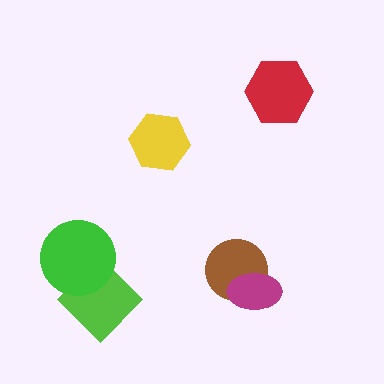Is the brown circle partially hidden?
Yes, it is partially covered by another shape.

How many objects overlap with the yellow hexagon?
0 objects overlap with the yellow hexagon.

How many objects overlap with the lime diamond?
1 object overlaps with the lime diamond.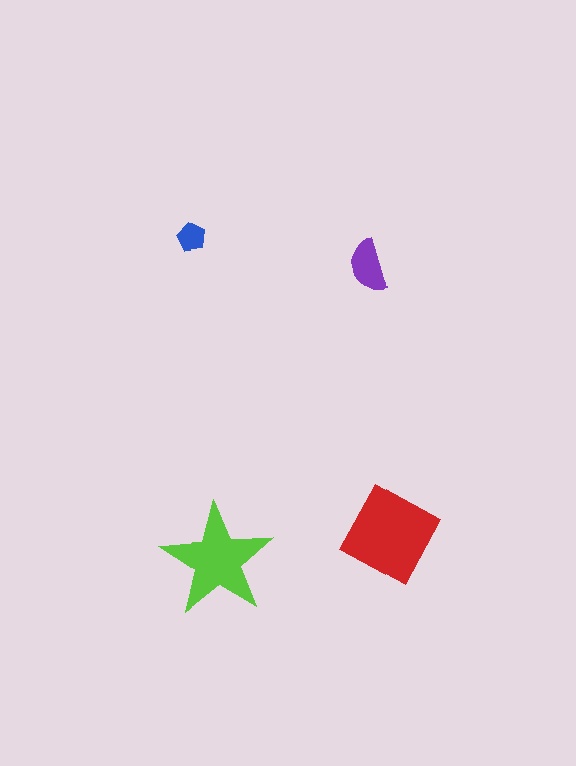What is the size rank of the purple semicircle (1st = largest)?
3rd.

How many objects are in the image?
There are 4 objects in the image.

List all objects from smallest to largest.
The blue pentagon, the purple semicircle, the lime star, the red square.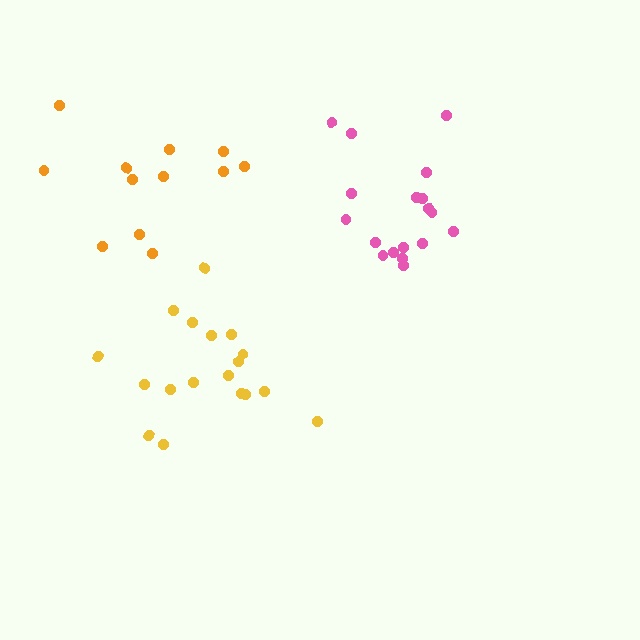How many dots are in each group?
Group 1: 18 dots, Group 2: 18 dots, Group 3: 12 dots (48 total).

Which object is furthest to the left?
The orange cluster is leftmost.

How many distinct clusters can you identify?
There are 3 distinct clusters.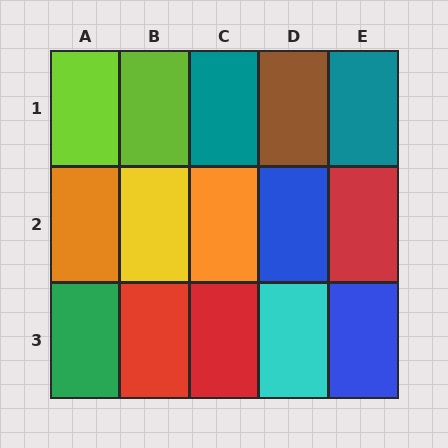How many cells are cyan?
1 cell is cyan.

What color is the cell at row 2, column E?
Red.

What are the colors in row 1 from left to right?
Lime, lime, teal, brown, teal.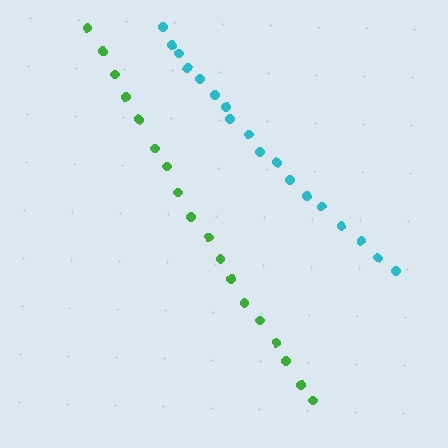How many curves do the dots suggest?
There are 2 distinct paths.